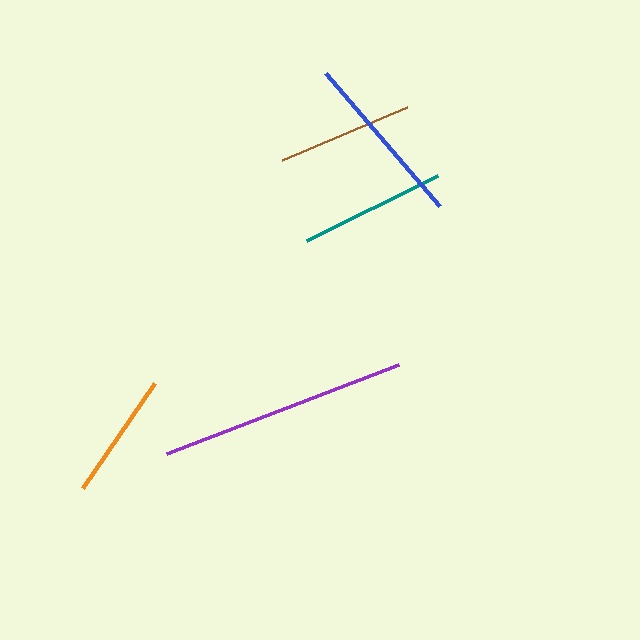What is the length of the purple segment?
The purple segment is approximately 248 pixels long.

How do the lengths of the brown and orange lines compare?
The brown and orange lines are approximately the same length.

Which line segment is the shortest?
The orange line is the shortest at approximately 127 pixels.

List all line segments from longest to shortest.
From longest to shortest: purple, blue, teal, brown, orange.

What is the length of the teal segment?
The teal segment is approximately 147 pixels long.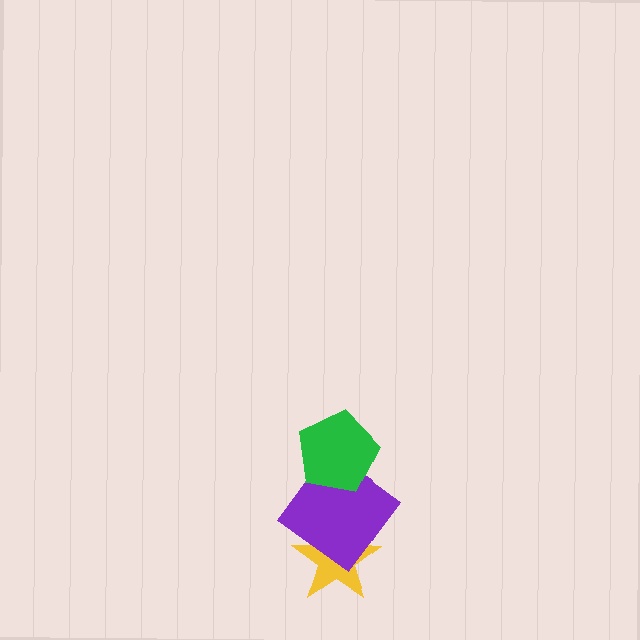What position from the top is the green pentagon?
The green pentagon is 1st from the top.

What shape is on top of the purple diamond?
The green pentagon is on top of the purple diamond.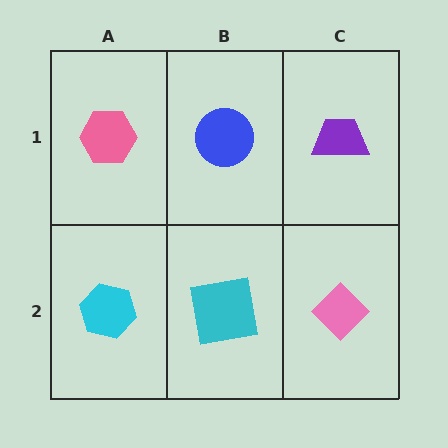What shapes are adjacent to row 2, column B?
A blue circle (row 1, column B), a cyan hexagon (row 2, column A), a pink diamond (row 2, column C).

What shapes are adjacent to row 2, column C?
A purple trapezoid (row 1, column C), a cyan square (row 2, column B).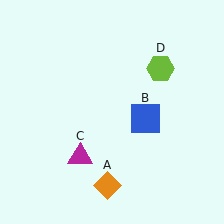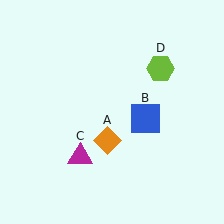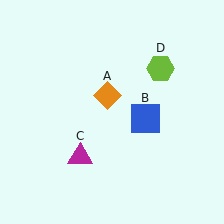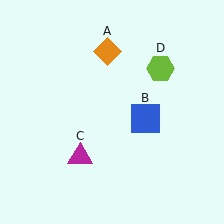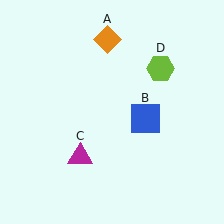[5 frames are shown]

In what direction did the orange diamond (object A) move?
The orange diamond (object A) moved up.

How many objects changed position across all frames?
1 object changed position: orange diamond (object A).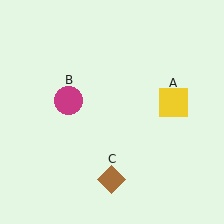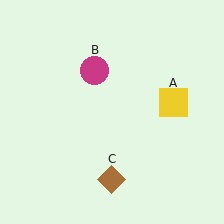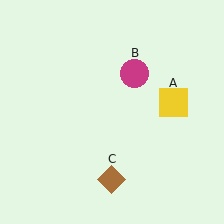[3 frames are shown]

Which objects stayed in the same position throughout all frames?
Yellow square (object A) and brown diamond (object C) remained stationary.